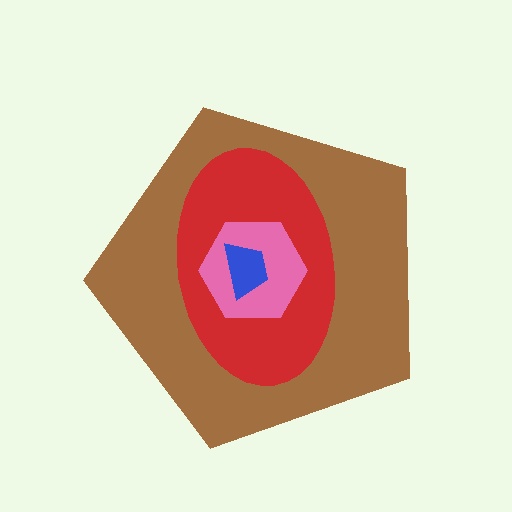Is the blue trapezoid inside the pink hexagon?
Yes.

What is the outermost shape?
The brown pentagon.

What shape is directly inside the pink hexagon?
The blue trapezoid.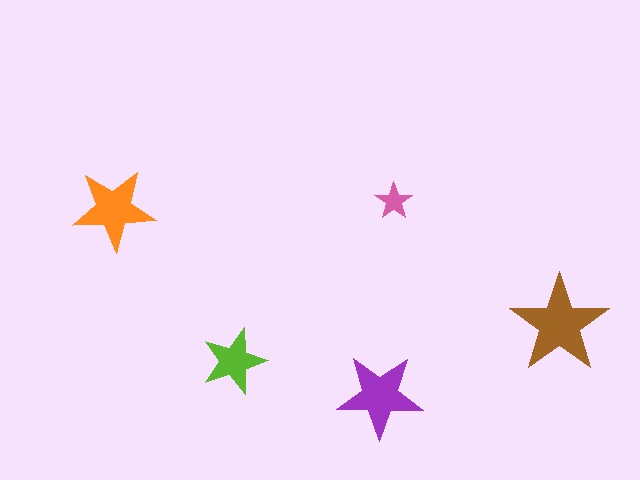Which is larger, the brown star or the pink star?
The brown one.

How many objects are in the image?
There are 5 objects in the image.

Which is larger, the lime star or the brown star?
The brown one.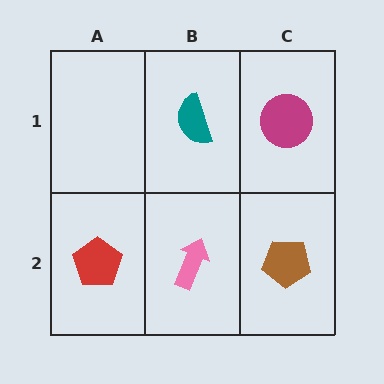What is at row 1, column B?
A teal semicircle.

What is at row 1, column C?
A magenta circle.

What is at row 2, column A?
A red pentagon.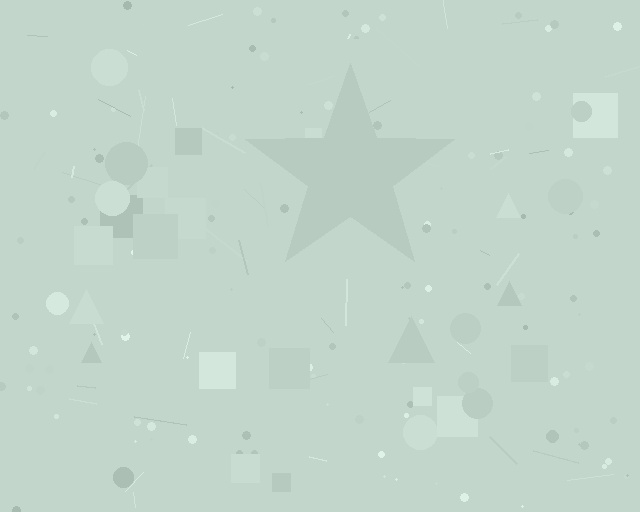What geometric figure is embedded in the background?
A star is embedded in the background.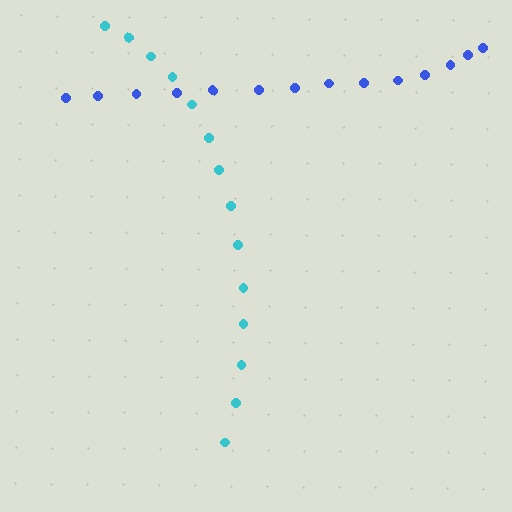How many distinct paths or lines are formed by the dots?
There are 2 distinct paths.